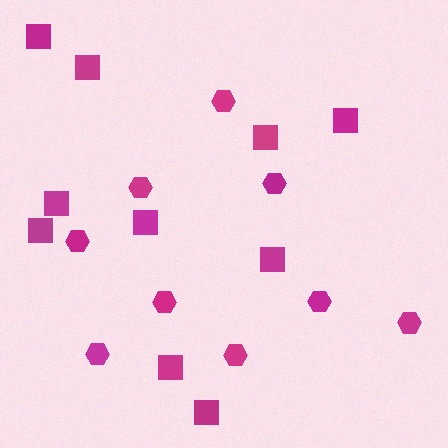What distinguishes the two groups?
There are 2 groups: one group of hexagons (9) and one group of squares (10).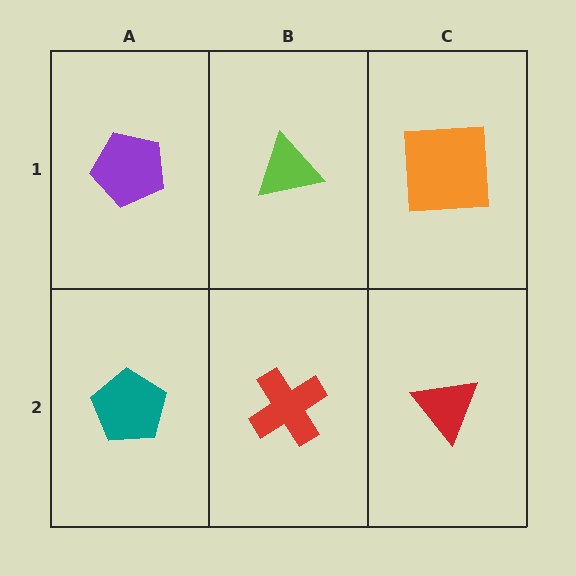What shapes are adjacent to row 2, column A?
A purple pentagon (row 1, column A), a red cross (row 2, column B).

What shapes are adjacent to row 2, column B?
A lime triangle (row 1, column B), a teal pentagon (row 2, column A), a red triangle (row 2, column C).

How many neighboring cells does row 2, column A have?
2.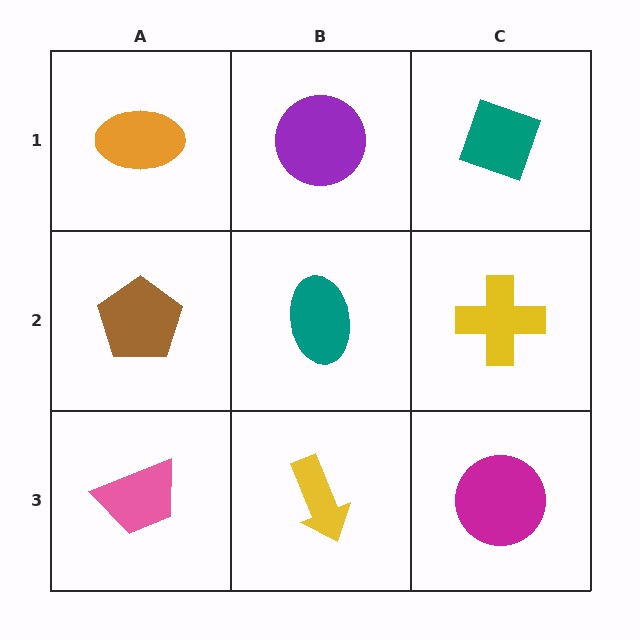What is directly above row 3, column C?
A yellow cross.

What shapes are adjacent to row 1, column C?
A yellow cross (row 2, column C), a purple circle (row 1, column B).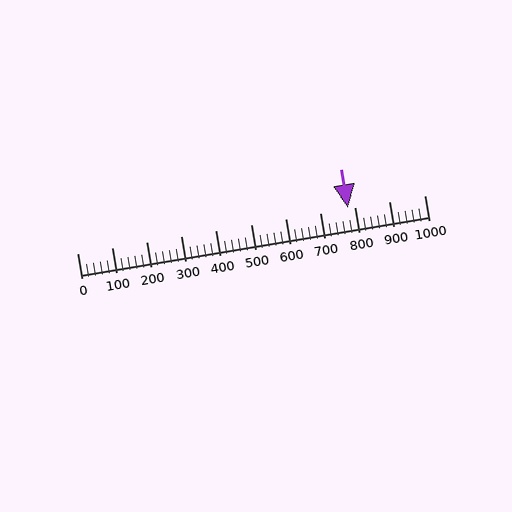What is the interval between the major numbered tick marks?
The major tick marks are spaced 100 units apart.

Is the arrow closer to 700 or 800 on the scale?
The arrow is closer to 800.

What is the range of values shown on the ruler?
The ruler shows values from 0 to 1000.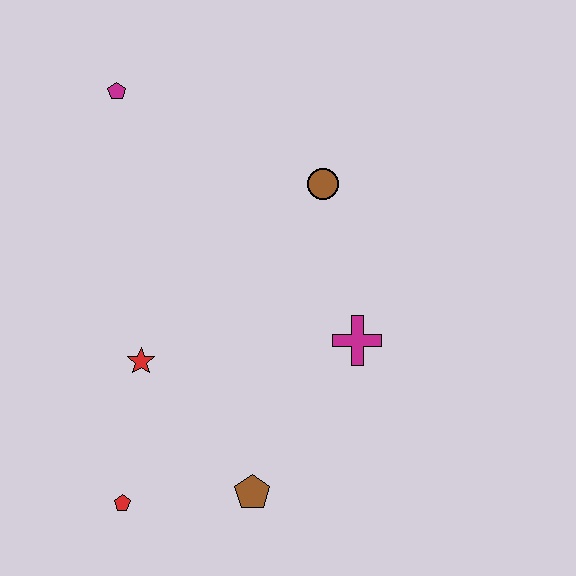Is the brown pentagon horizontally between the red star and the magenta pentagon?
No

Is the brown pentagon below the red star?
Yes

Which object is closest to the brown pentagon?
The red pentagon is closest to the brown pentagon.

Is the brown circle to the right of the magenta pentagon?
Yes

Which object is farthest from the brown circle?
The red pentagon is farthest from the brown circle.